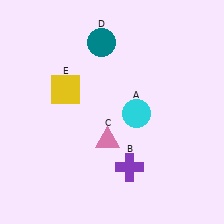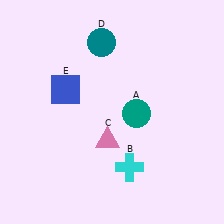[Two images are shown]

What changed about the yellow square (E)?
In Image 1, E is yellow. In Image 2, it changed to blue.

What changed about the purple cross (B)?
In Image 1, B is purple. In Image 2, it changed to cyan.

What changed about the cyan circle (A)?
In Image 1, A is cyan. In Image 2, it changed to teal.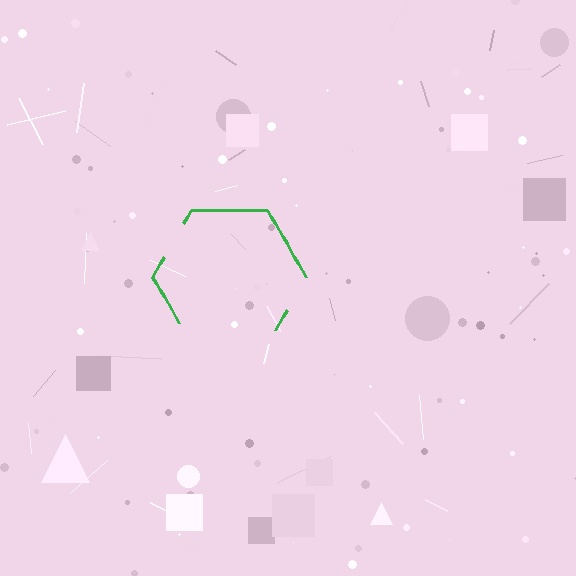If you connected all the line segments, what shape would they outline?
They would outline a hexagon.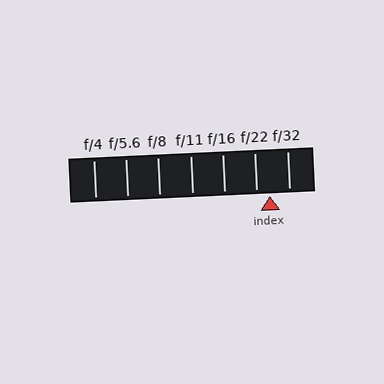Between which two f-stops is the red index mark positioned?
The index mark is between f/22 and f/32.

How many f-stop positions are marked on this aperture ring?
There are 7 f-stop positions marked.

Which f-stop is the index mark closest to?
The index mark is closest to f/22.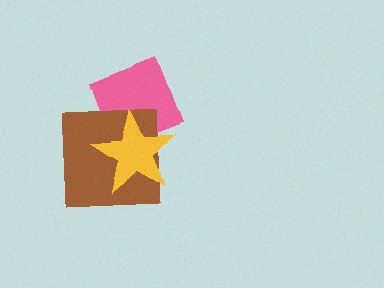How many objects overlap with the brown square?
2 objects overlap with the brown square.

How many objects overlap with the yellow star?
2 objects overlap with the yellow star.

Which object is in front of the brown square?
The yellow star is in front of the brown square.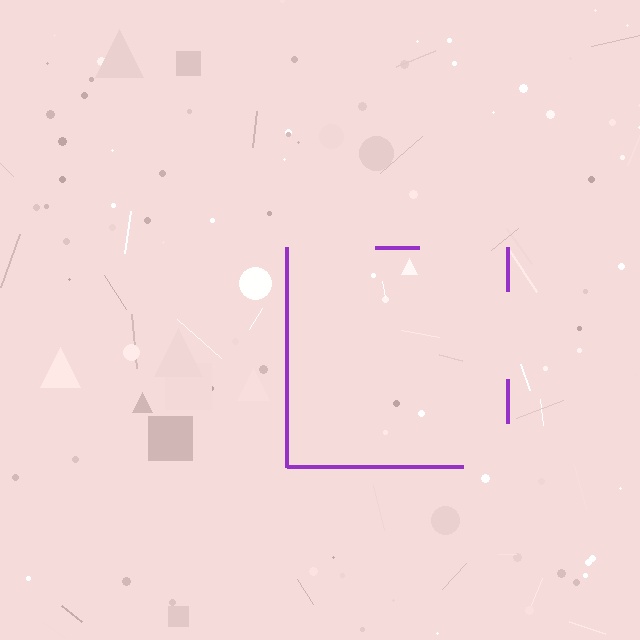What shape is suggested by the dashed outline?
The dashed outline suggests a square.